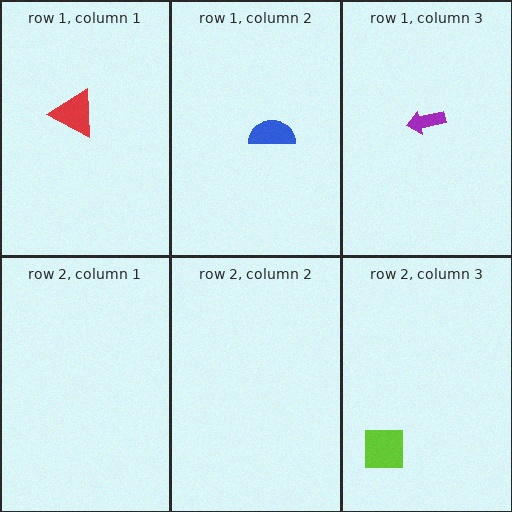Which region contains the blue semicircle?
The row 1, column 2 region.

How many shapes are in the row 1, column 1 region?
1.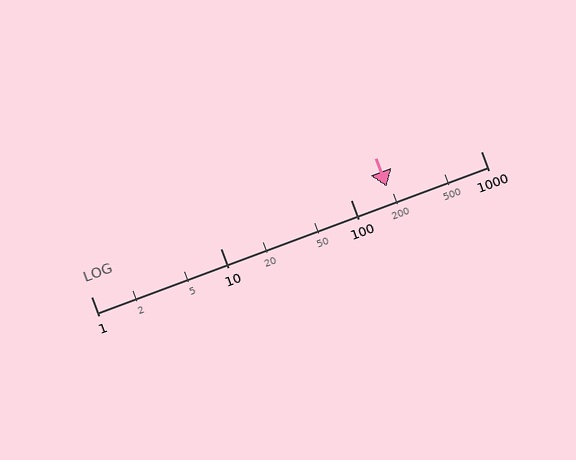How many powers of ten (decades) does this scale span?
The scale spans 3 decades, from 1 to 1000.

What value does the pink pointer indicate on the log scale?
The pointer indicates approximately 190.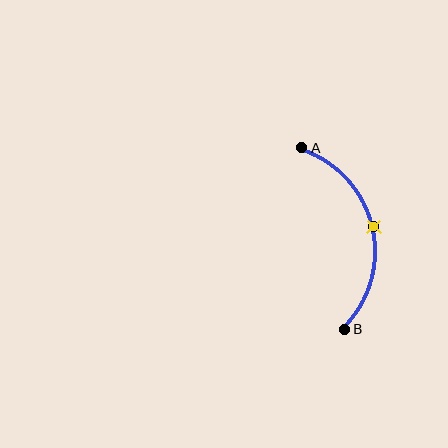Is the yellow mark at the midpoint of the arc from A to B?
Yes. The yellow mark lies on the arc at equal arc-length from both A and B — it is the arc midpoint.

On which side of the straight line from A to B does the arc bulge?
The arc bulges to the right of the straight line connecting A and B.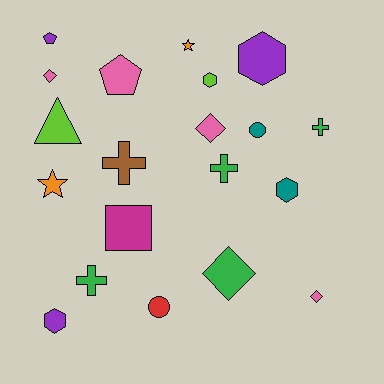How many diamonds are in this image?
There are 4 diamonds.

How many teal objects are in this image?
There are 2 teal objects.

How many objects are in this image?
There are 20 objects.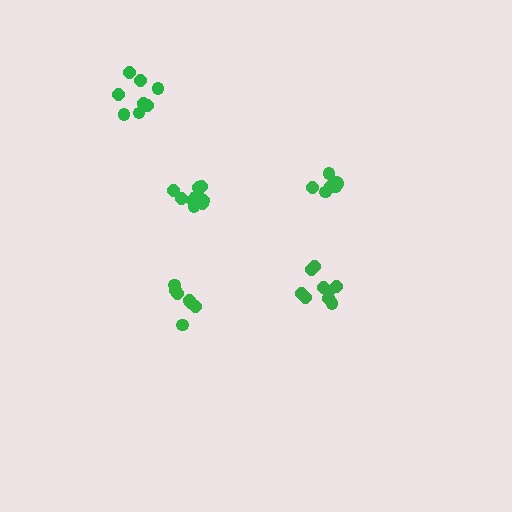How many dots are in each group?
Group 1: 8 dots, Group 2: 7 dots, Group 3: 9 dots, Group 4: 7 dots, Group 5: 12 dots (43 total).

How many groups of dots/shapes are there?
There are 5 groups.